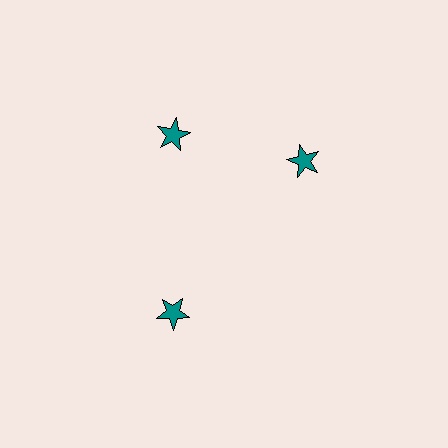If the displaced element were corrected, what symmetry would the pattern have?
It would have 3-fold rotational symmetry — the pattern would map onto itself every 120 degrees.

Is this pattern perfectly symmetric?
No. The 3 teal stars are arranged in a ring, but one element near the 3 o'clock position is rotated out of alignment along the ring, breaking the 3-fold rotational symmetry.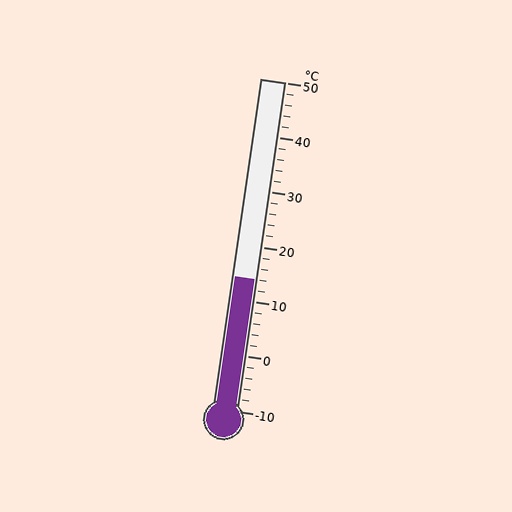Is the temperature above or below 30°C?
The temperature is below 30°C.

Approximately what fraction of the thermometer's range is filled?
The thermometer is filled to approximately 40% of its range.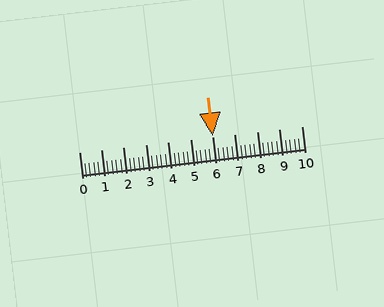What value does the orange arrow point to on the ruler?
The orange arrow points to approximately 6.0.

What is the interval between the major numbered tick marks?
The major tick marks are spaced 1 units apart.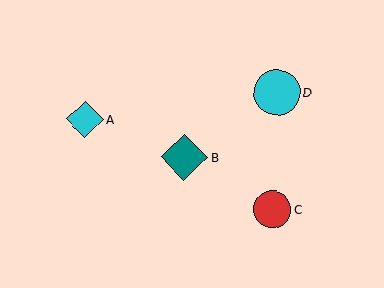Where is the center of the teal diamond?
The center of the teal diamond is at (185, 157).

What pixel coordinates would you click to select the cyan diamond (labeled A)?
Click at (85, 119) to select the cyan diamond A.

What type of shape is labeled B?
Shape B is a teal diamond.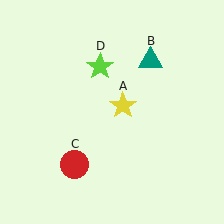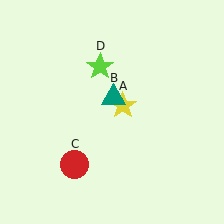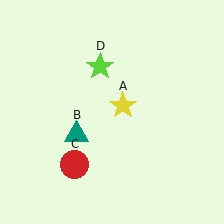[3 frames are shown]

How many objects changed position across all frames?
1 object changed position: teal triangle (object B).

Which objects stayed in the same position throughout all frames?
Yellow star (object A) and red circle (object C) and lime star (object D) remained stationary.